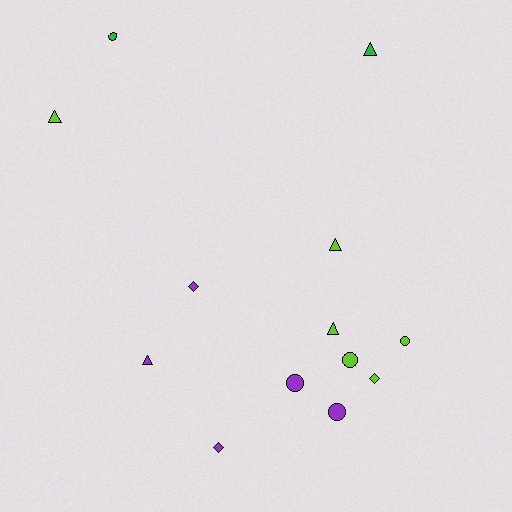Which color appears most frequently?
Lime, with 6 objects.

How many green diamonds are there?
There are no green diamonds.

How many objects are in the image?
There are 13 objects.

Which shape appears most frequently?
Circle, with 5 objects.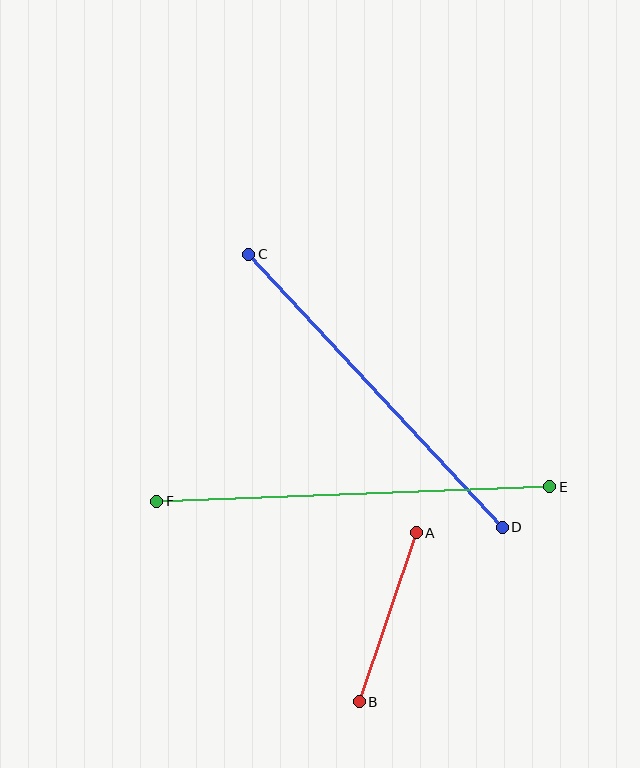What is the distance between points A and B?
The distance is approximately 179 pixels.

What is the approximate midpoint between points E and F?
The midpoint is at approximately (353, 494) pixels.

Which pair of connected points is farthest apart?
Points E and F are farthest apart.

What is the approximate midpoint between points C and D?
The midpoint is at approximately (375, 391) pixels.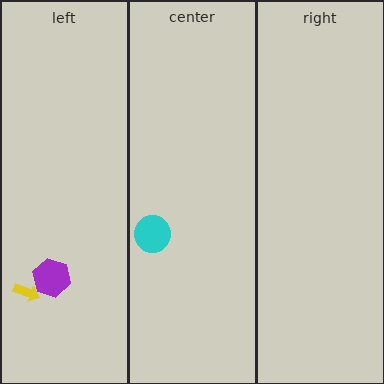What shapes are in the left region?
The purple hexagon, the yellow arrow.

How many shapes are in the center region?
1.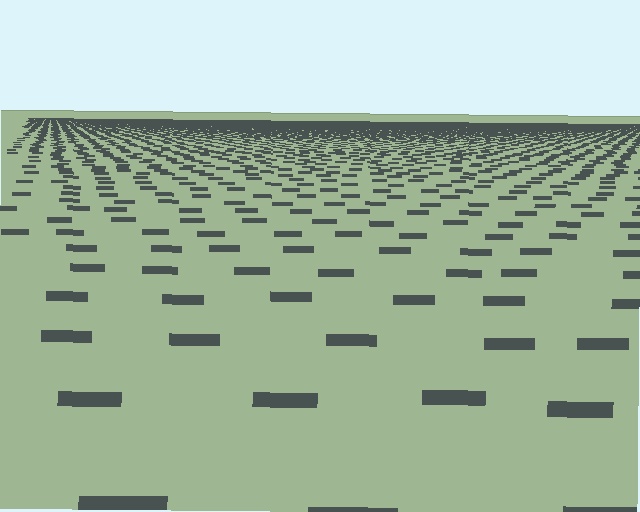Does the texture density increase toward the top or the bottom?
Density increases toward the top.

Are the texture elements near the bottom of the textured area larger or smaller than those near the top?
Larger. Near the bottom, elements are closer to the viewer and appear at a bigger on-screen size.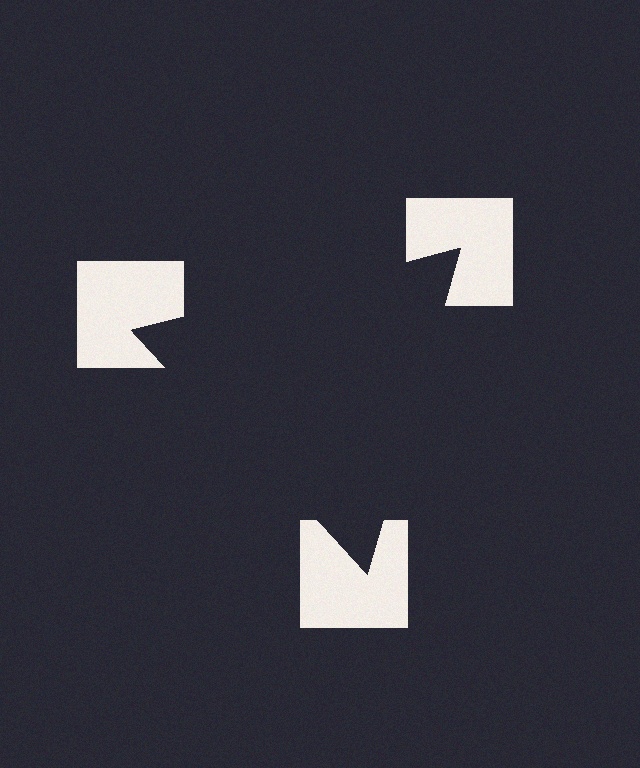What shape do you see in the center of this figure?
An illusory triangle — its edges are inferred from the aligned wedge cuts in the notched squares, not physically drawn.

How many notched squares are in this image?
There are 3 — one at each vertex of the illusory triangle.